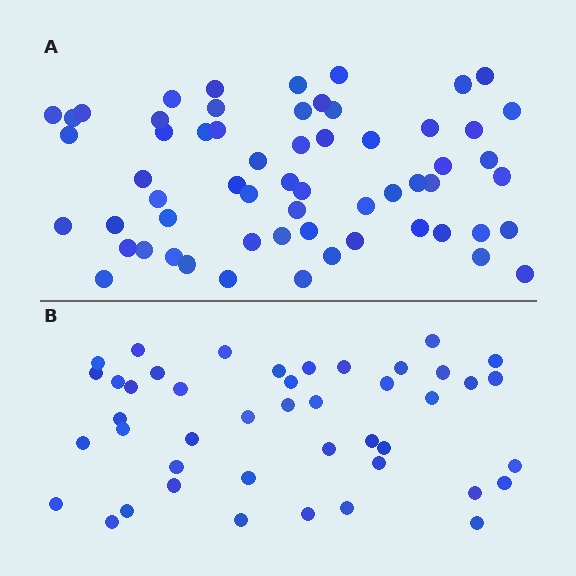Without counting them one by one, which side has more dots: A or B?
Region A (the top region) has more dots.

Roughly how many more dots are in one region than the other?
Region A has approximately 15 more dots than region B.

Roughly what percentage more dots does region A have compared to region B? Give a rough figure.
About 35% more.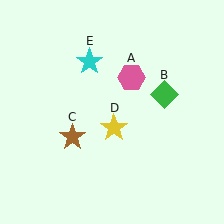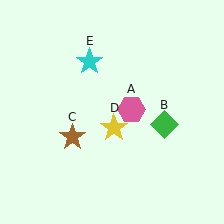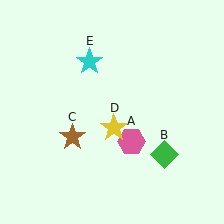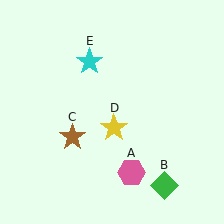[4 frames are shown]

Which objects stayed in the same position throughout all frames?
Brown star (object C) and yellow star (object D) and cyan star (object E) remained stationary.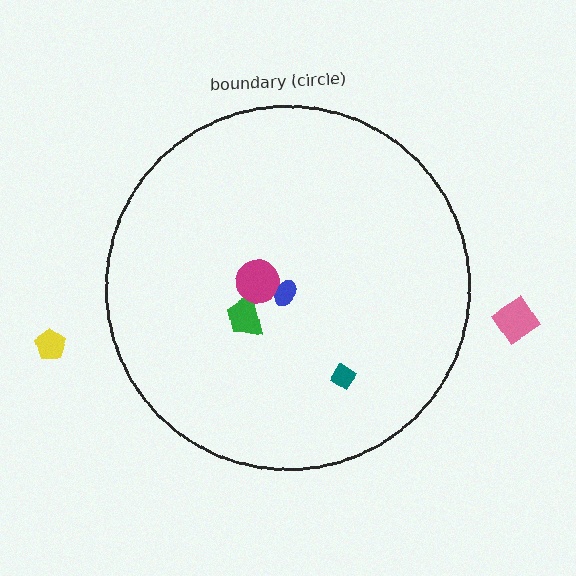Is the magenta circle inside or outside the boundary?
Inside.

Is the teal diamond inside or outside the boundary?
Inside.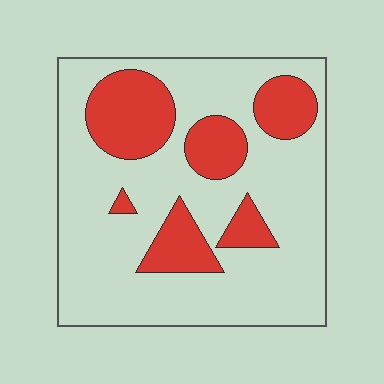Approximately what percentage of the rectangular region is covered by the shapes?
Approximately 25%.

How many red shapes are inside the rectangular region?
6.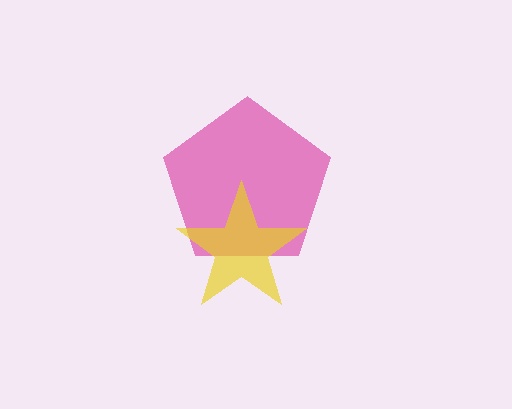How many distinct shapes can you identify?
There are 2 distinct shapes: a magenta pentagon, a yellow star.